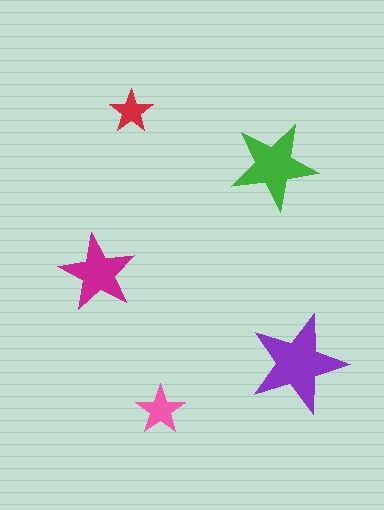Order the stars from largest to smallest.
the purple one, the green one, the magenta one, the pink one, the red one.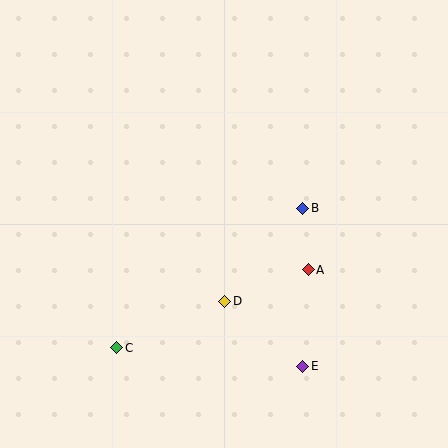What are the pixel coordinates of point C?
Point C is at (117, 348).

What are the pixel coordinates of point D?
Point D is at (225, 301).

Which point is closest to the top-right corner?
Point B is closest to the top-right corner.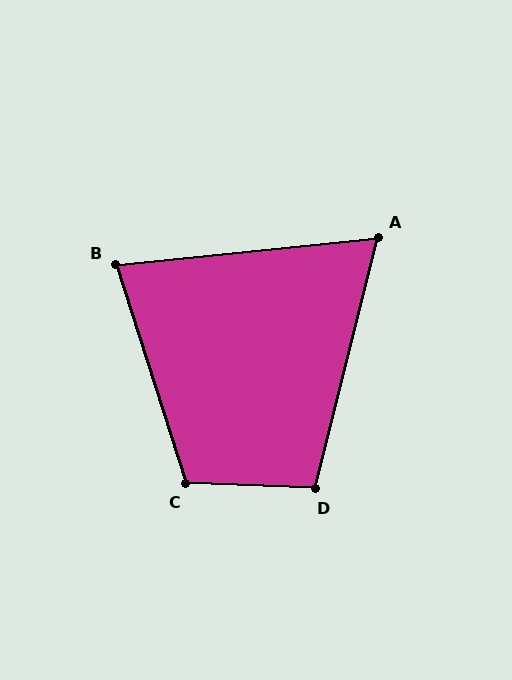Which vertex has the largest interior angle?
C, at approximately 110 degrees.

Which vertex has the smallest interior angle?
A, at approximately 70 degrees.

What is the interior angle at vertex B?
Approximately 78 degrees (acute).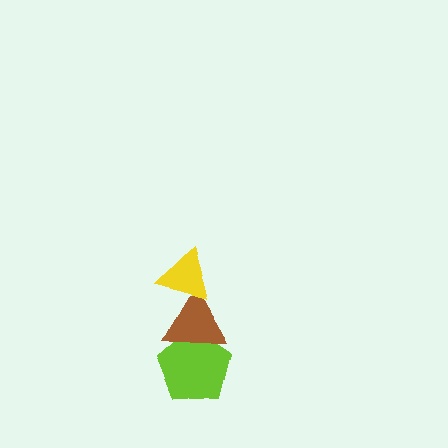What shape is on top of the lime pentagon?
The brown triangle is on top of the lime pentagon.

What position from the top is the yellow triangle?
The yellow triangle is 1st from the top.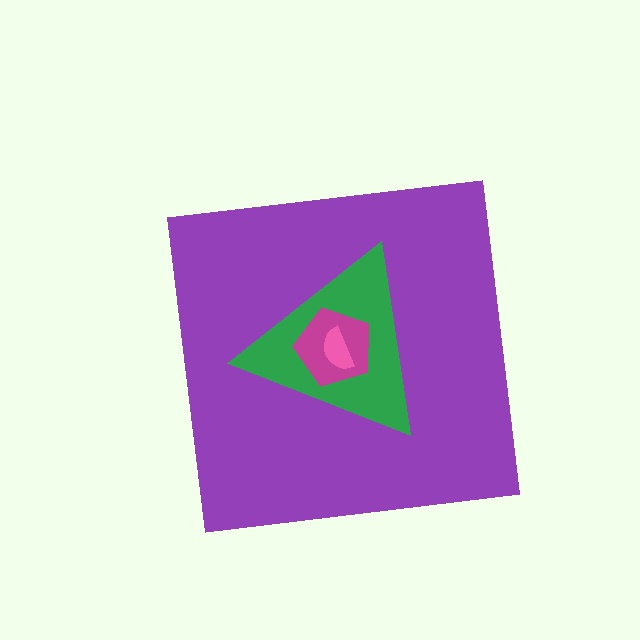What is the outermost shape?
The purple square.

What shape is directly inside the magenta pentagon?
The pink semicircle.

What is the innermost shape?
The pink semicircle.